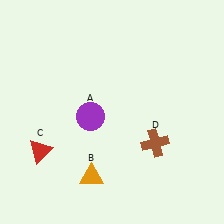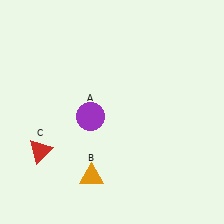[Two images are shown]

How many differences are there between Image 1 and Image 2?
There is 1 difference between the two images.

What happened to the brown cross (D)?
The brown cross (D) was removed in Image 2. It was in the bottom-right area of Image 1.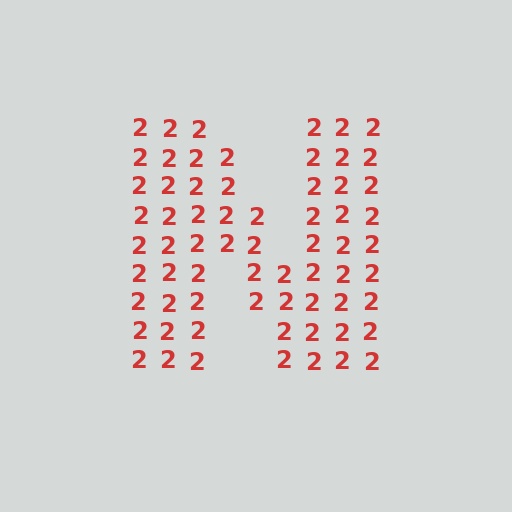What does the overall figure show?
The overall figure shows the letter N.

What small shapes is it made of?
It is made of small digit 2's.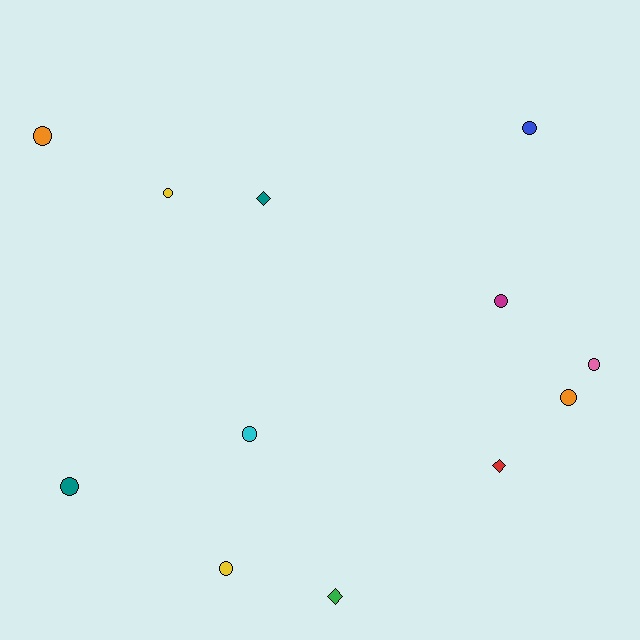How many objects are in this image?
There are 12 objects.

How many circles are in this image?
There are 9 circles.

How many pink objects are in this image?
There is 1 pink object.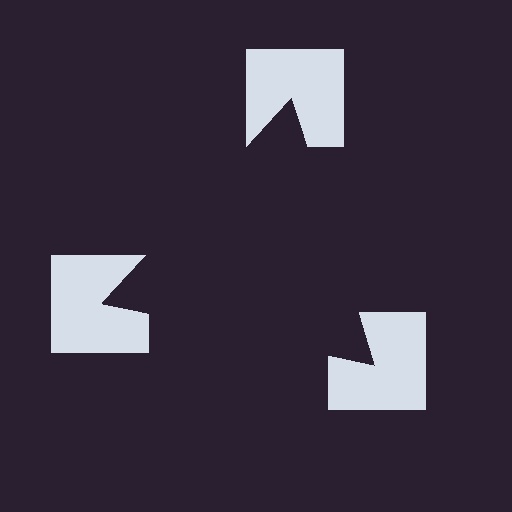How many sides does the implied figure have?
3 sides.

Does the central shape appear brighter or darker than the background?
It typically appears slightly darker than the background, even though no actual brightness change is drawn.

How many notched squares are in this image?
There are 3 — one at each vertex of the illusory triangle.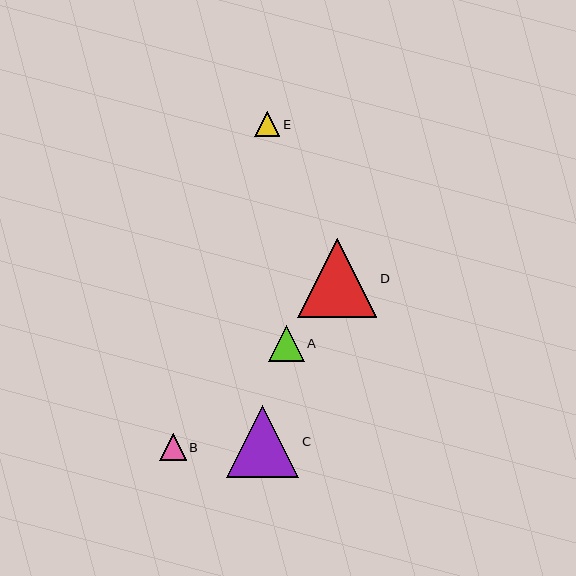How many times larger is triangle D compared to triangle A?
Triangle D is approximately 2.2 times the size of triangle A.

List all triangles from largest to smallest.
From largest to smallest: D, C, A, B, E.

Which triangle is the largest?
Triangle D is the largest with a size of approximately 79 pixels.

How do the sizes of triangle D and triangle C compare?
Triangle D and triangle C are approximately the same size.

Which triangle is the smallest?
Triangle E is the smallest with a size of approximately 25 pixels.